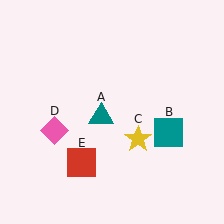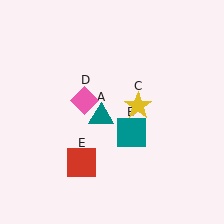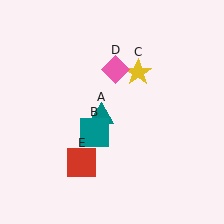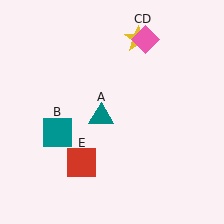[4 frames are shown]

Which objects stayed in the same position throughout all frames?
Teal triangle (object A) and red square (object E) remained stationary.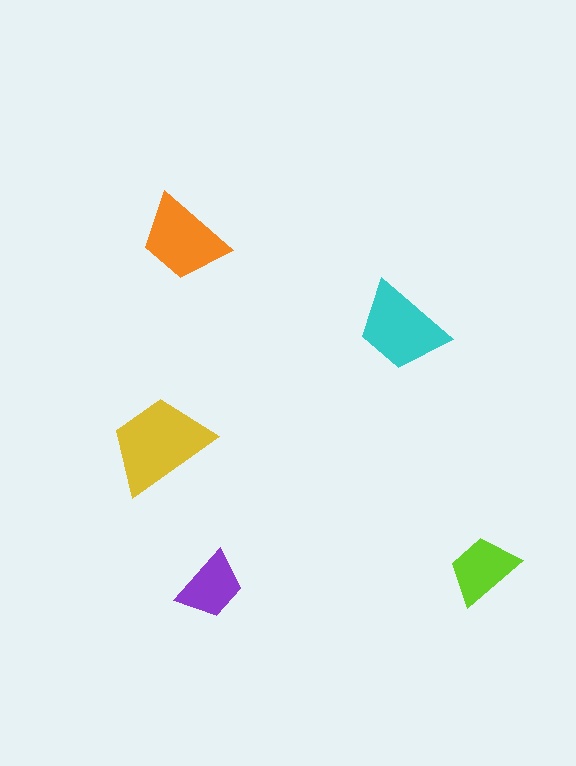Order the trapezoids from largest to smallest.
the yellow one, the cyan one, the orange one, the lime one, the purple one.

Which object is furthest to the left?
The yellow trapezoid is leftmost.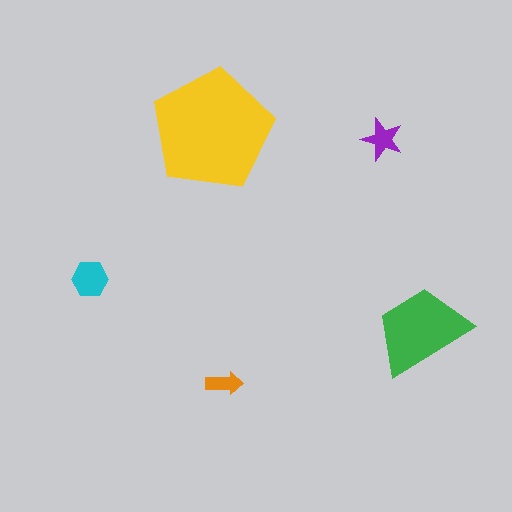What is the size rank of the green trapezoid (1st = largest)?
2nd.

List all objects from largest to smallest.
The yellow pentagon, the green trapezoid, the cyan hexagon, the purple star, the orange arrow.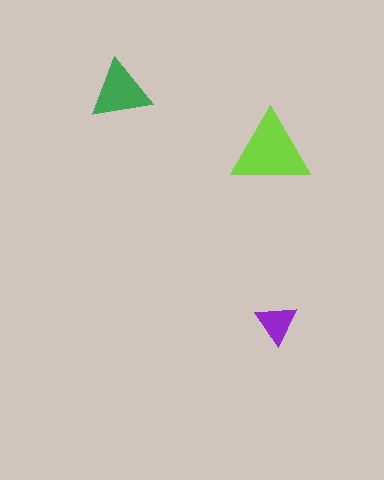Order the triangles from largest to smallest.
the lime one, the green one, the purple one.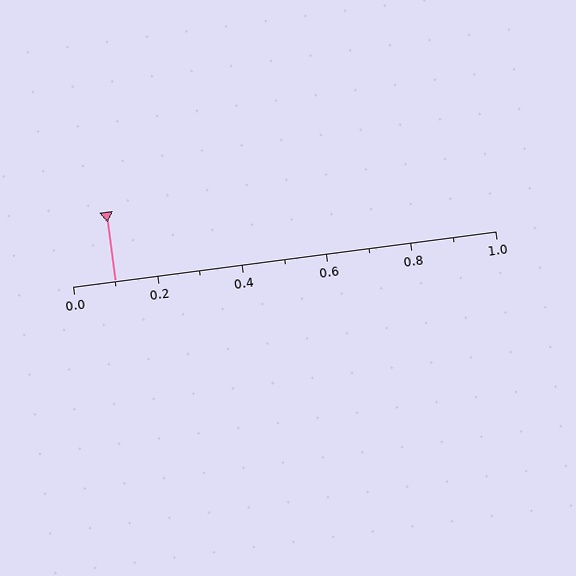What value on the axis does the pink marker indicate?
The marker indicates approximately 0.1.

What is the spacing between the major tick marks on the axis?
The major ticks are spaced 0.2 apart.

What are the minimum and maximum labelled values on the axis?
The axis runs from 0.0 to 1.0.